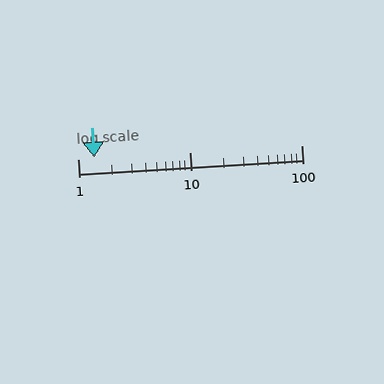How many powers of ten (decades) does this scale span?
The scale spans 2 decades, from 1 to 100.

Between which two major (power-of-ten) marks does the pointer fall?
The pointer is between 1 and 10.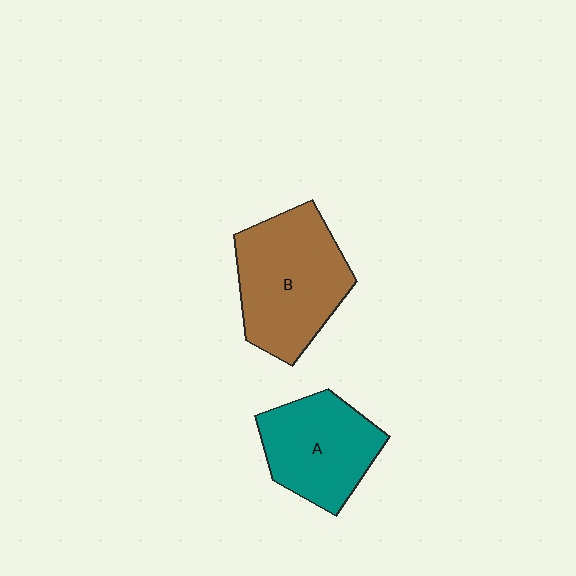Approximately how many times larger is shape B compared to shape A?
Approximately 1.3 times.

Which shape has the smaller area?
Shape A (teal).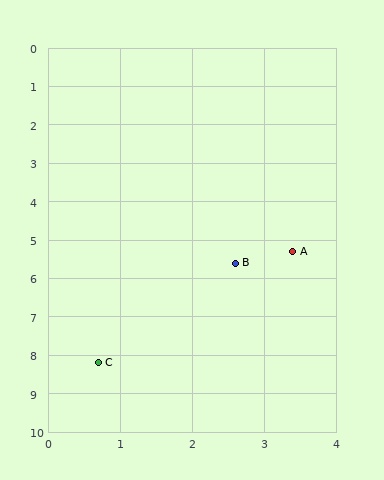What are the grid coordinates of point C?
Point C is at approximately (0.7, 8.2).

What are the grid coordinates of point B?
Point B is at approximately (2.6, 5.6).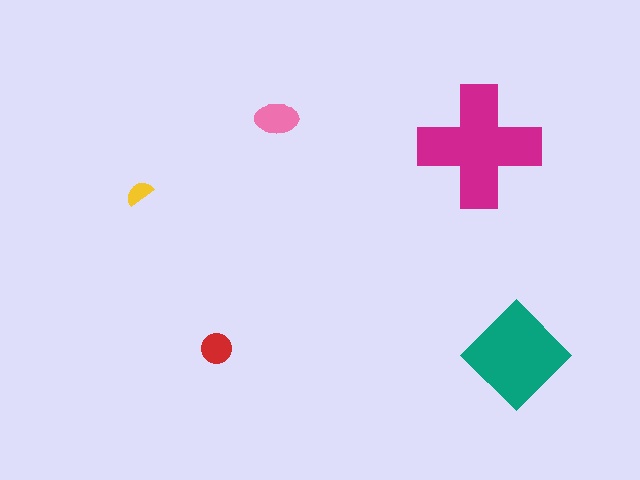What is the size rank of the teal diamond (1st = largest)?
2nd.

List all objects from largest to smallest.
The magenta cross, the teal diamond, the pink ellipse, the red circle, the yellow semicircle.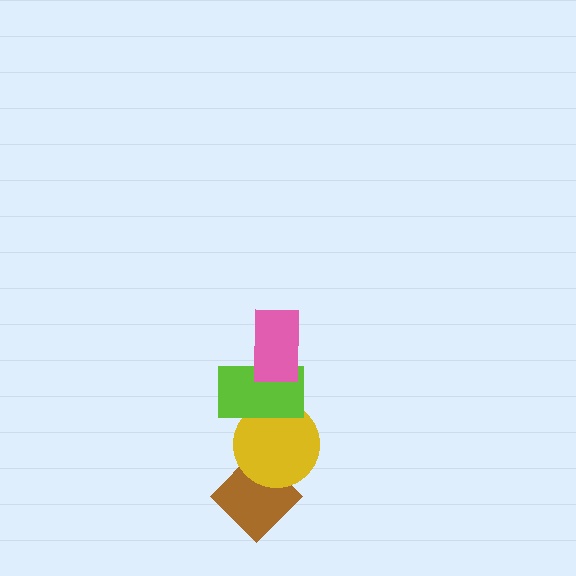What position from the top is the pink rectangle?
The pink rectangle is 1st from the top.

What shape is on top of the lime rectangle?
The pink rectangle is on top of the lime rectangle.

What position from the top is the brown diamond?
The brown diamond is 4th from the top.